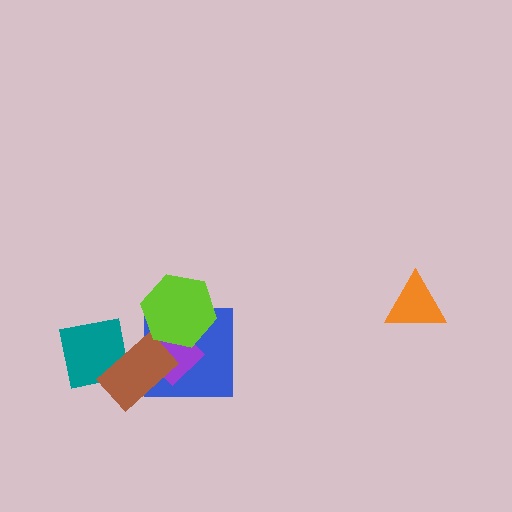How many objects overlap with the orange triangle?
0 objects overlap with the orange triangle.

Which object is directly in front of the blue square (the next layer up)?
The purple diamond is directly in front of the blue square.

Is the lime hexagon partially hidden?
No, no other shape covers it.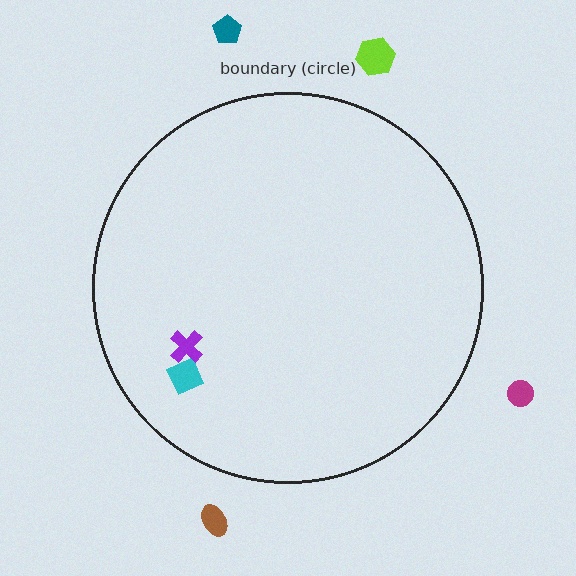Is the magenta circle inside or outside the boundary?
Outside.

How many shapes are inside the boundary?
2 inside, 4 outside.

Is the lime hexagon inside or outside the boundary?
Outside.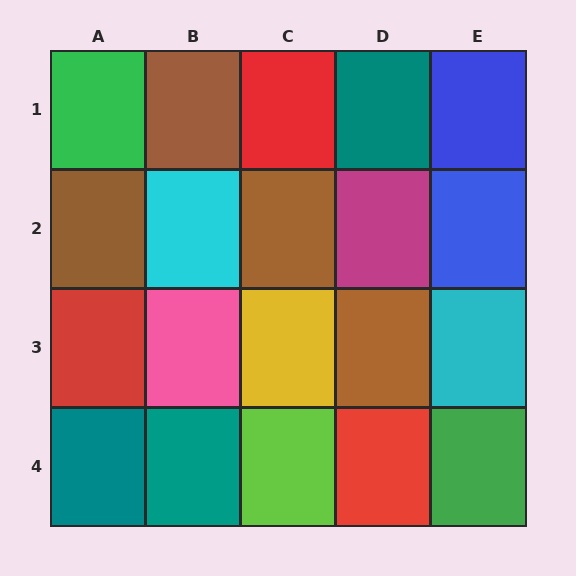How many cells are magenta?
1 cell is magenta.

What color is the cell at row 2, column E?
Blue.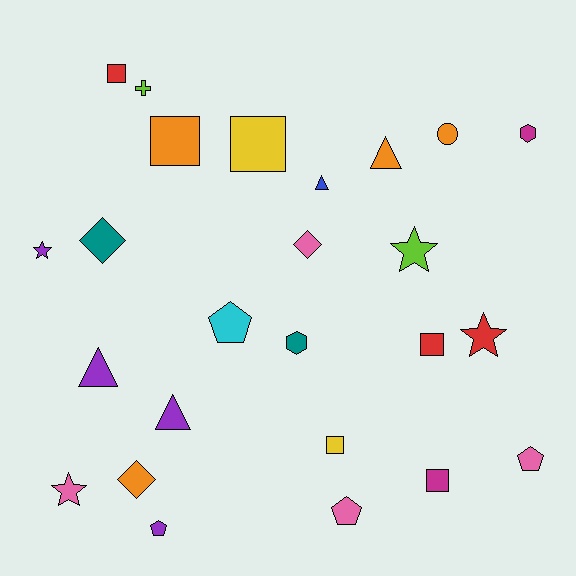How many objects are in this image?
There are 25 objects.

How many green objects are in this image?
There are no green objects.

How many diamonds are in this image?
There are 3 diamonds.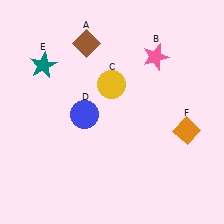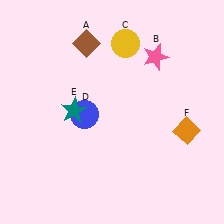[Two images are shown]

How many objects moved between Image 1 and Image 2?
2 objects moved between the two images.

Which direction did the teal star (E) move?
The teal star (E) moved down.